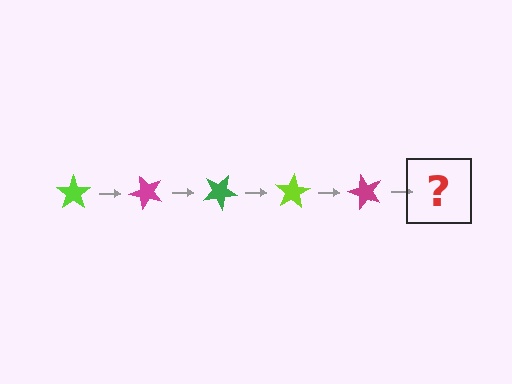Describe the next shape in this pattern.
It should be a green star, rotated 250 degrees from the start.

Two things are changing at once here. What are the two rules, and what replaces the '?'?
The two rules are that it rotates 50 degrees each step and the color cycles through lime, magenta, and green. The '?' should be a green star, rotated 250 degrees from the start.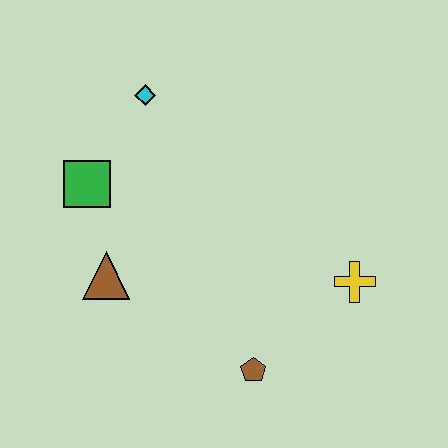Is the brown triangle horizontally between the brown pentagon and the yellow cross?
No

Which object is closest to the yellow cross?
The brown pentagon is closest to the yellow cross.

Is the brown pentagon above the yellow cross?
No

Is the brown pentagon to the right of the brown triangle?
Yes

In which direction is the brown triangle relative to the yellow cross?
The brown triangle is to the left of the yellow cross.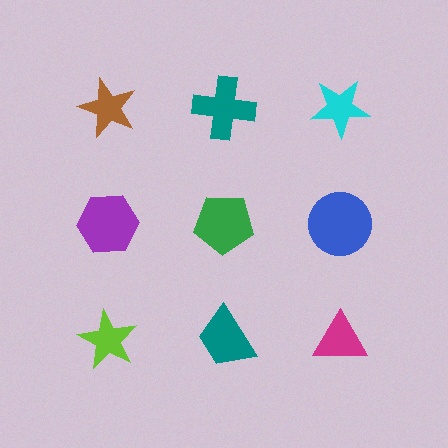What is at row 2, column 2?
A green pentagon.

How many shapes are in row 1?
3 shapes.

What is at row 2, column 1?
A purple hexagon.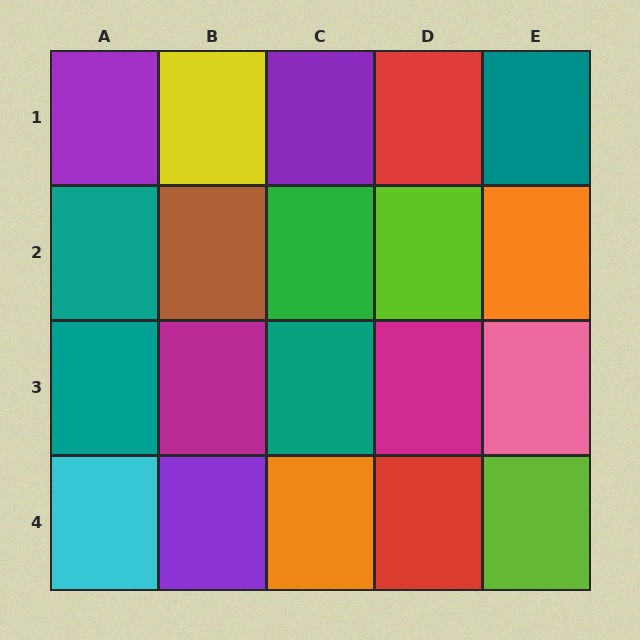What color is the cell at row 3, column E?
Pink.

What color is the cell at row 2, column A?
Teal.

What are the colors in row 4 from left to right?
Cyan, purple, orange, red, lime.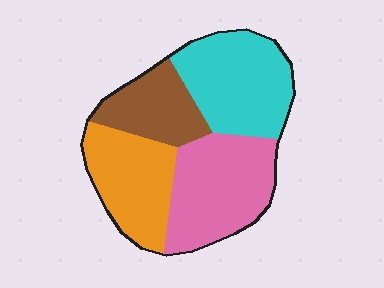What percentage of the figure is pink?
Pink covers 30% of the figure.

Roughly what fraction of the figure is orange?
Orange covers roughly 25% of the figure.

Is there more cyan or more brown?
Cyan.